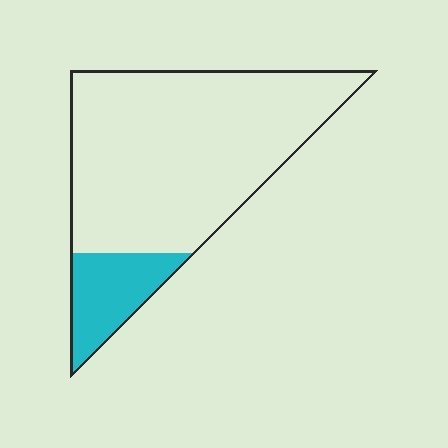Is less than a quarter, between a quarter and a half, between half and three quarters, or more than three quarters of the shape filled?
Less than a quarter.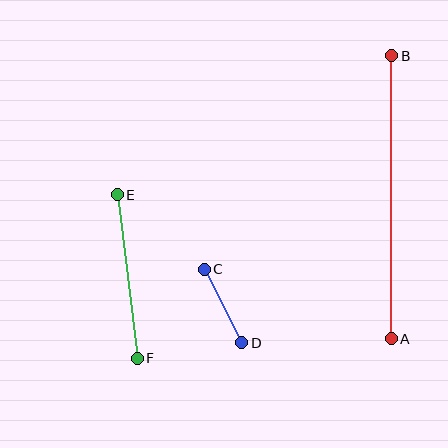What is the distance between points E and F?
The distance is approximately 165 pixels.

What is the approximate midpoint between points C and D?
The midpoint is at approximately (223, 306) pixels.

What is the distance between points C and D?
The distance is approximately 83 pixels.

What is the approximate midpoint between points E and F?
The midpoint is at approximately (127, 277) pixels.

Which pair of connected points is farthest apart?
Points A and B are farthest apart.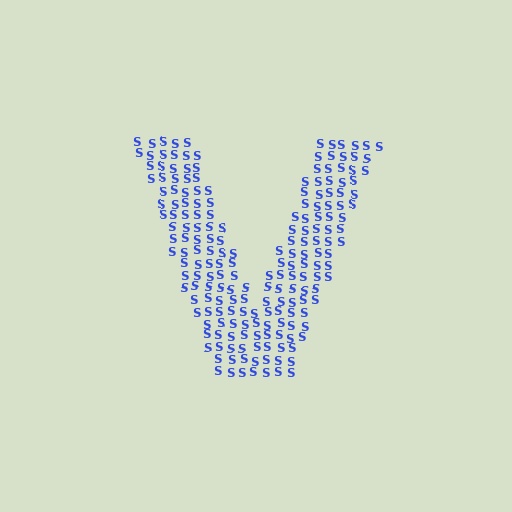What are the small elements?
The small elements are letter S's.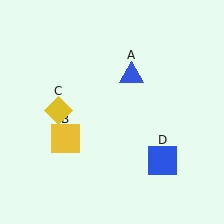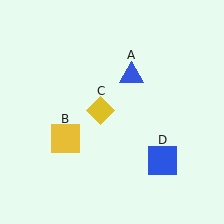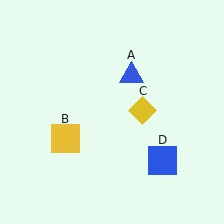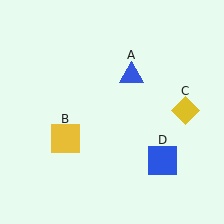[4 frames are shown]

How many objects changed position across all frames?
1 object changed position: yellow diamond (object C).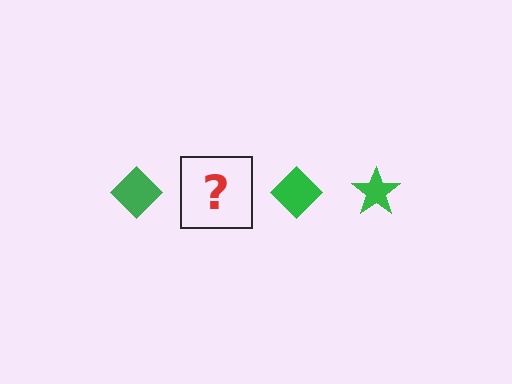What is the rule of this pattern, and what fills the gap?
The rule is that the pattern cycles through diamond, star shapes in green. The gap should be filled with a green star.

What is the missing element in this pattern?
The missing element is a green star.